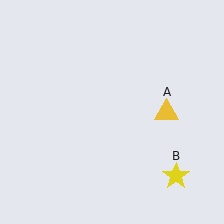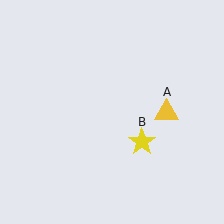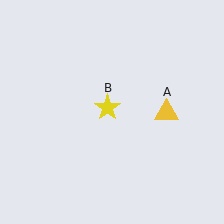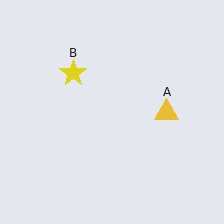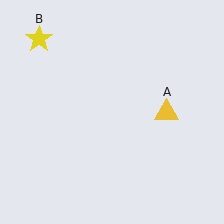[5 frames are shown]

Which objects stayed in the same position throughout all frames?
Yellow triangle (object A) remained stationary.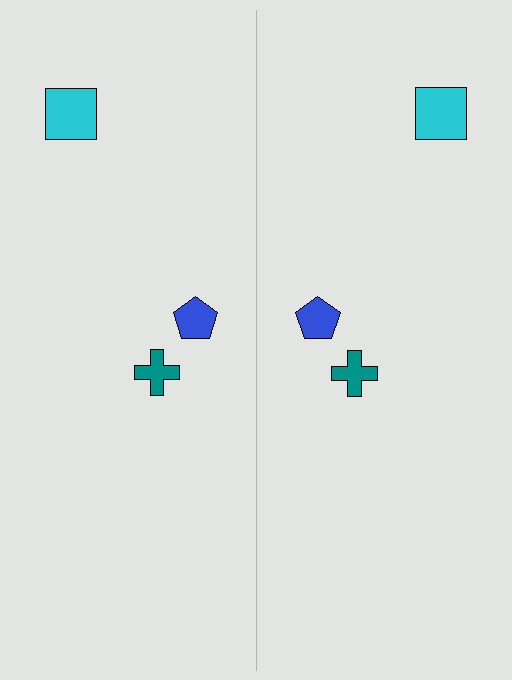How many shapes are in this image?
There are 6 shapes in this image.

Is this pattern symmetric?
Yes, this pattern has bilateral (reflection) symmetry.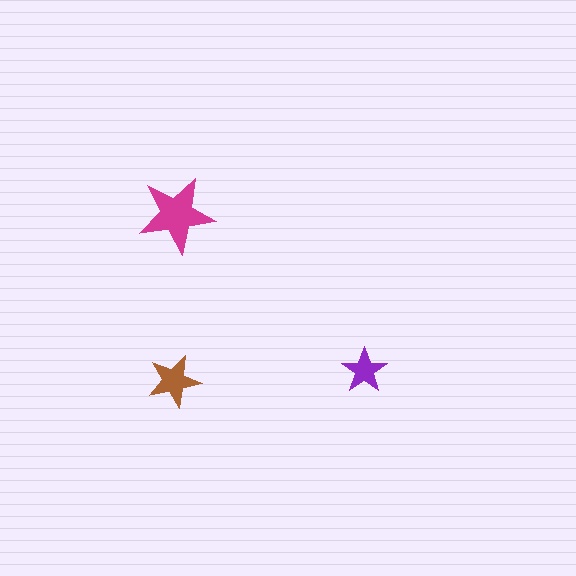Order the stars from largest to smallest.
the magenta one, the brown one, the purple one.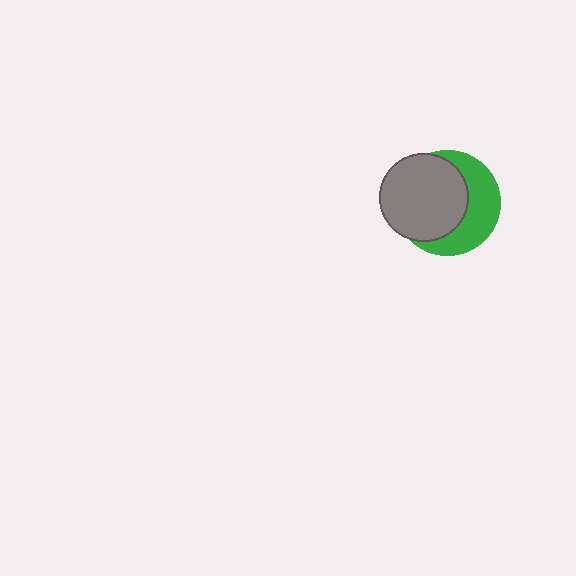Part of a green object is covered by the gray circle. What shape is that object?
It is a circle.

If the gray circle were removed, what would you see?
You would see the complete green circle.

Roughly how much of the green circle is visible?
A small part of it is visible (roughly 43%).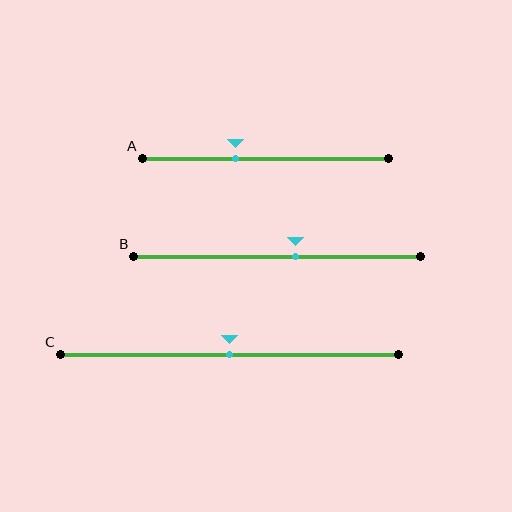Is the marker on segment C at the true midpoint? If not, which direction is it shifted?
Yes, the marker on segment C is at the true midpoint.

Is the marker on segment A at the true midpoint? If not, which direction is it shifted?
No, the marker on segment A is shifted to the left by about 12% of the segment length.